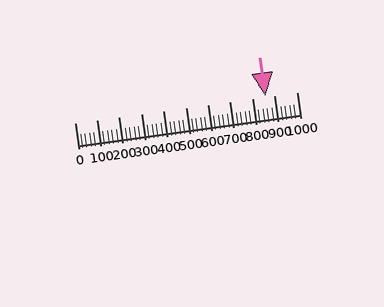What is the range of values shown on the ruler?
The ruler shows values from 0 to 1000.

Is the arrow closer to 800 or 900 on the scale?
The arrow is closer to 900.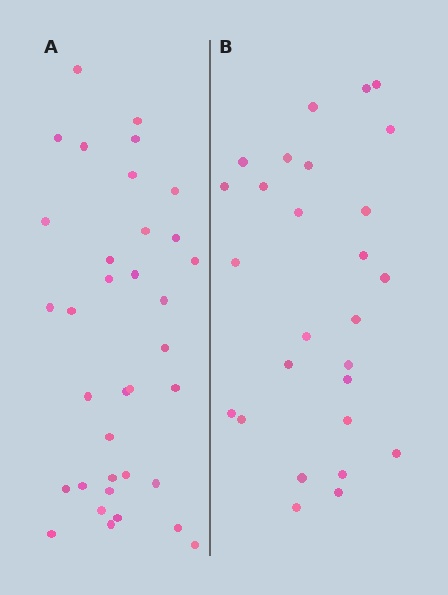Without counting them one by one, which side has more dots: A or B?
Region A (the left region) has more dots.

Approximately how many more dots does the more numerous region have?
Region A has roughly 8 or so more dots than region B.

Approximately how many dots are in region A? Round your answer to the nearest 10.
About 40 dots. (The exact count is 35, which rounds to 40.)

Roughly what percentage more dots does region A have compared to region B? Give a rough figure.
About 30% more.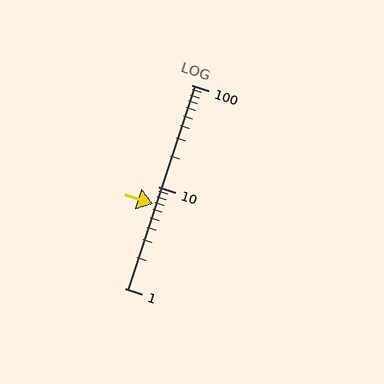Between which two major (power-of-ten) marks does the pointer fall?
The pointer is between 1 and 10.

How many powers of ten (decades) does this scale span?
The scale spans 2 decades, from 1 to 100.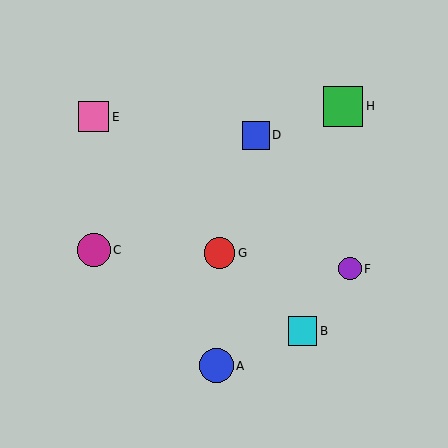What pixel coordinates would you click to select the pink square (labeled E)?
Click at (94, 117) to select the pink square E.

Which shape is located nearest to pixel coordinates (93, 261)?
The magenta circle (labeled C) at (94, 250) is nearest to that location.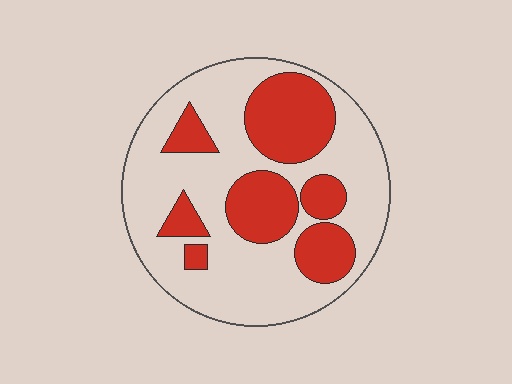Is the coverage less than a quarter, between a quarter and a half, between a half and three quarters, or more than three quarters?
Between a quarter and a half.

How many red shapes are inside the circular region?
7.